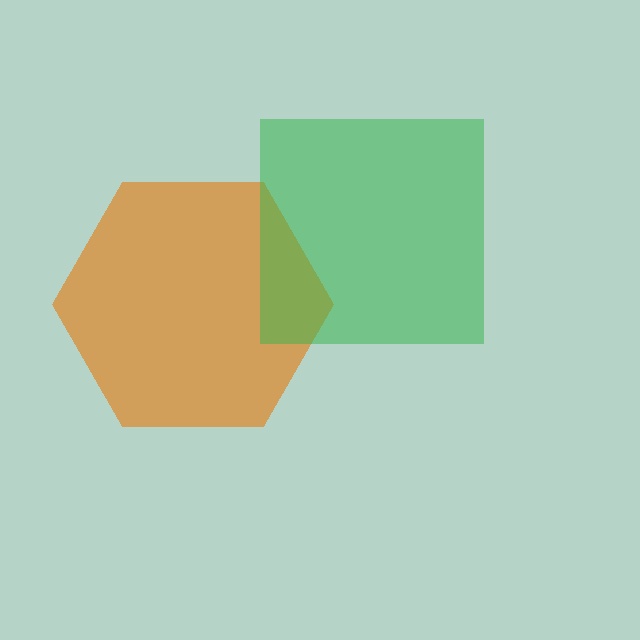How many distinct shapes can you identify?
There are 2 distinct shapes: an orange hexagon, a green square.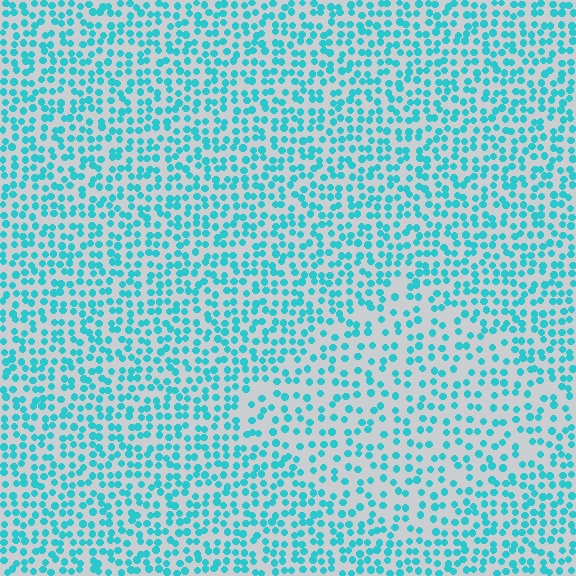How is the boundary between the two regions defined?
The boundary is defined by a change in element density (approximately 1.6x ratio). All elements are the same color, size, and shape.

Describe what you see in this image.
The image contains small cyan elements arranged at two different densities. A diamond-shaped region is visible where the elements are less densely packed than the surrounding area.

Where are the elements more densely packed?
The elements are more densely packed outside the diamond boundary.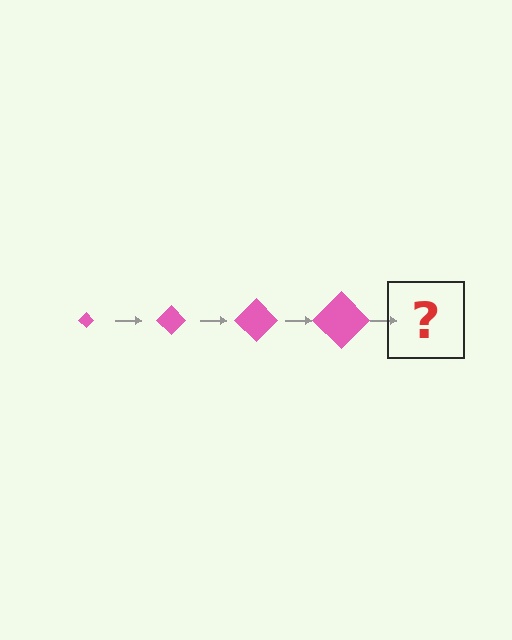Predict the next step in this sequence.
The next step is a pink diamond, larger than the previous one.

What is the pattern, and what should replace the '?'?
The pattern is that the diamond gets progressively larger each step. The '?' should be a pink diamond, larger than the previous one.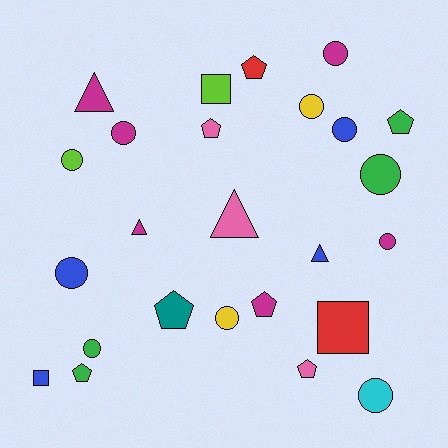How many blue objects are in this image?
There are 4 blue objects.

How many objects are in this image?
There are 25 objects.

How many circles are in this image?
There are 11 circles.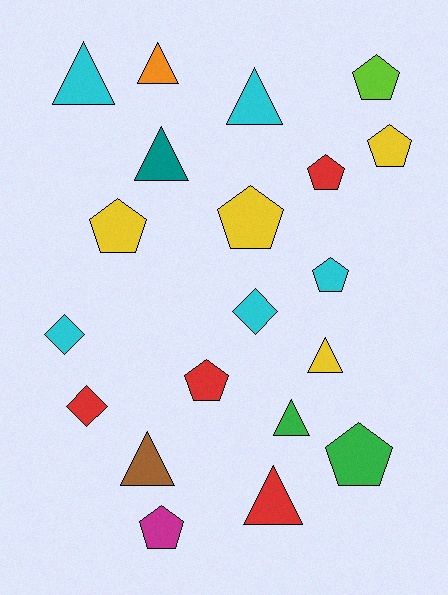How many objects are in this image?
There are 20 objects.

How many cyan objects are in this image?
There are 5 cyan objects.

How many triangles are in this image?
There are 8 triangles.